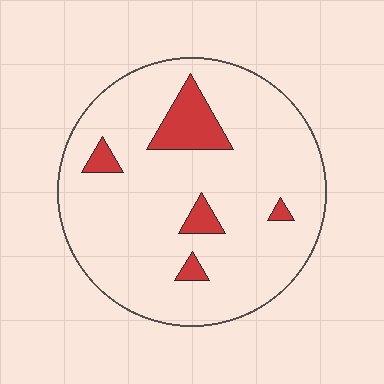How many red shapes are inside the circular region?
5.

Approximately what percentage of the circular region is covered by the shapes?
Approximately 10%.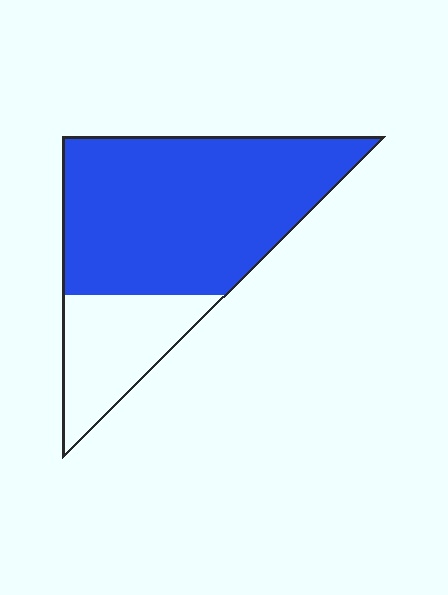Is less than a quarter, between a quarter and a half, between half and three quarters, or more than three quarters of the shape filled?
Between half and three quarters.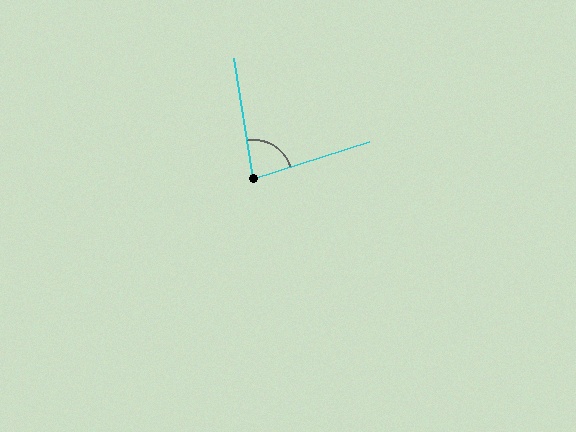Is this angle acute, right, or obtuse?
It is acute.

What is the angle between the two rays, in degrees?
Approximately 82 degrees.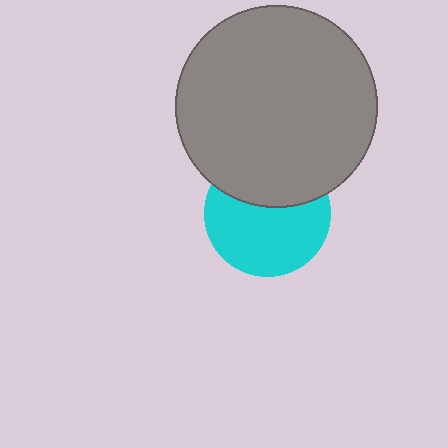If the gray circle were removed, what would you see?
You would see the complete cyan circle.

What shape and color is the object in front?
The object in front is a gray circle.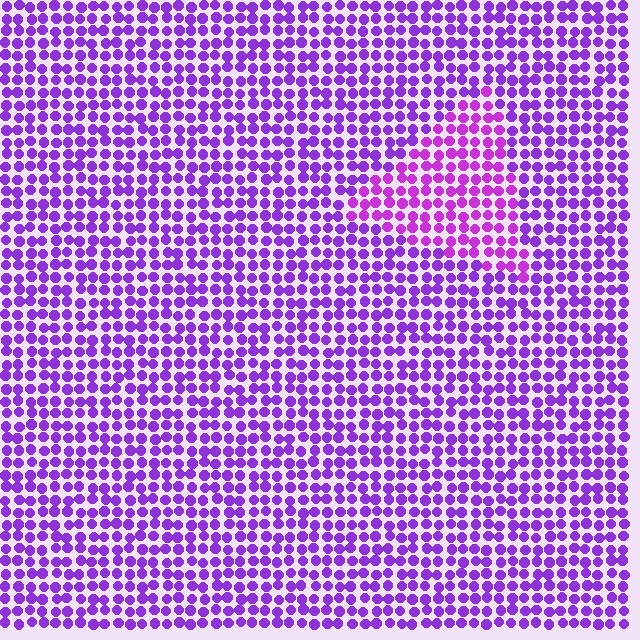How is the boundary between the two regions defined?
The boundary is defined purely by a slight shift in hue (about 21 degrees). Spacing, size, and orientation are identical on both sides.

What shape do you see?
I see a triangle.